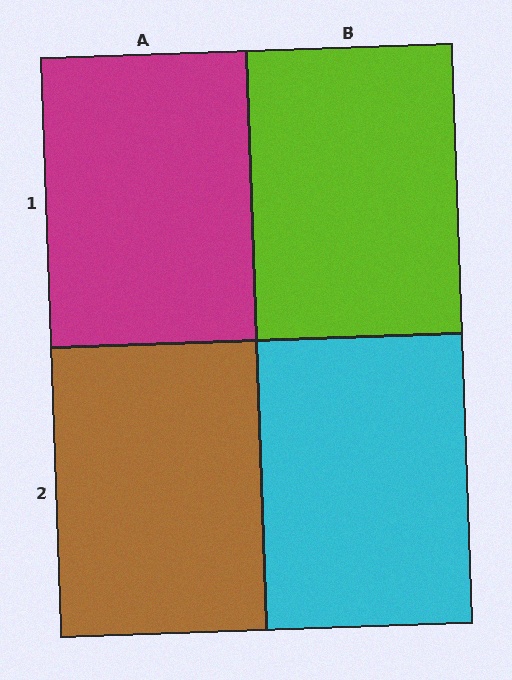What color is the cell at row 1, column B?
Lime.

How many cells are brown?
1 cell is brown.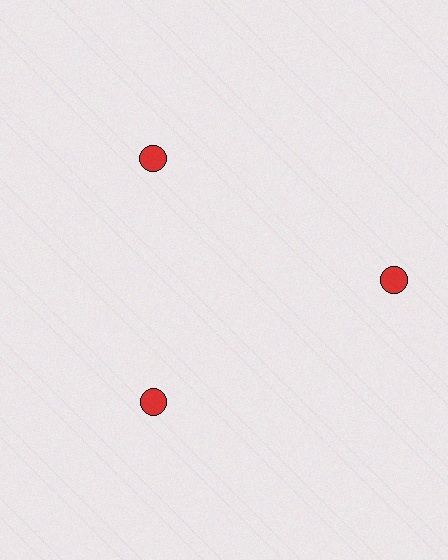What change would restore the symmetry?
The symmetry would be restored by moving it inward, back onto the ring so that all 3 circles sit at equal angles and equal distance from the center.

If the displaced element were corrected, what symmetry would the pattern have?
It would have 3-fold rotational symmetry — the pattern would map onto itself every 120 degrees.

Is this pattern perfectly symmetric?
No. The 3 red circles are arranged in a ring, but one element near the 3 o'clock position is pushed outward from the center, breaking the 3-fold rotational symmetry.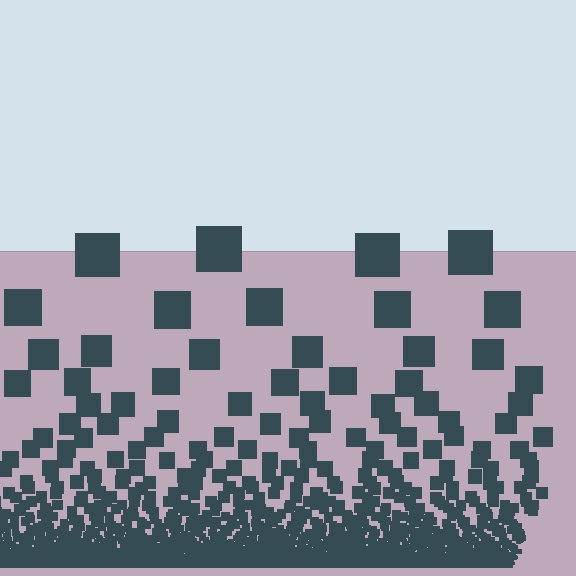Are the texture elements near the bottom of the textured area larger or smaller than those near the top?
Smaller. The gradient is inverted — elements near the bottom are smaller and denser.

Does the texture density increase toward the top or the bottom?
Density increases toward the bottom.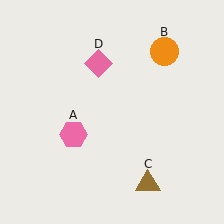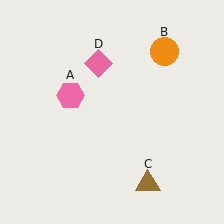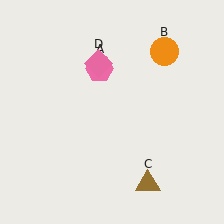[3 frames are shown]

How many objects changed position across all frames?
1 object changed position: pink hexagon (object A).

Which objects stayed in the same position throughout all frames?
Orange circle (object B) and brown triangle (object C) and pink diamond (object D) remained stationary.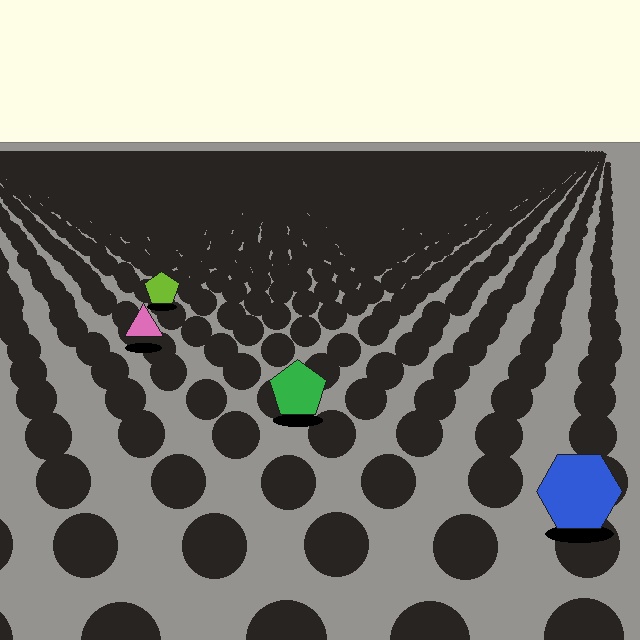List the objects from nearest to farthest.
From nearest to farthest: the blue hexagon, the green pentagon, the pink triangle, the lime pentagon.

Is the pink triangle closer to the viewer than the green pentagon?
No. The green pentagon is closer — you can tell from the texture gradient: the ground texture is coarser near it.